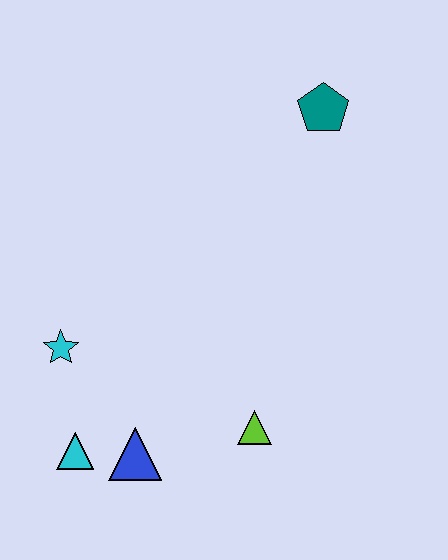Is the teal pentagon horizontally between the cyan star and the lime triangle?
No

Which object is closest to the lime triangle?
The blue triangle is closest to the lime triangle.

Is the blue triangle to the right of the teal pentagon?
No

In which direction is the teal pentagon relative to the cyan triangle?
The teal pentagon is above the cyan triangle.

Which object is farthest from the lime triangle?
The teal pentagon is farthest from the lime triangle.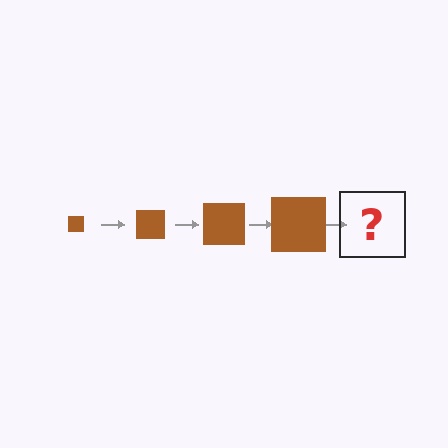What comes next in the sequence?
The next element should be a brown square, larger than the previous one.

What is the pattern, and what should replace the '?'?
The pattern is that the square gets progressively larger each step. The '?' should be a brown square, larger than the previous one.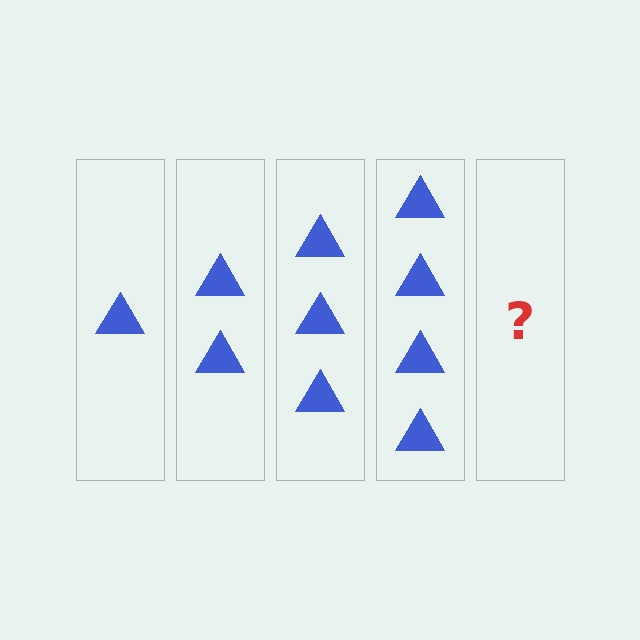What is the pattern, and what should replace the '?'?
The pattern is that each step adds one more triangle. The '?' should be 5 triangles.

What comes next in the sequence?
The next element should be 5 triangles.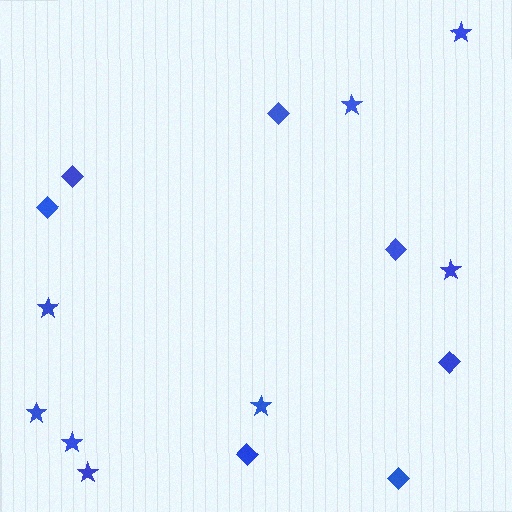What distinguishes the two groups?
There are 2 groups: one group of stars (8) and one group of diamonds (7).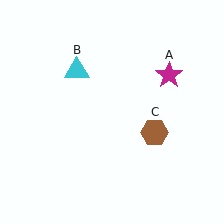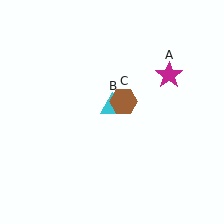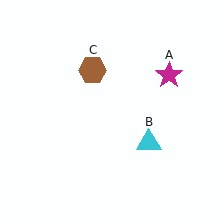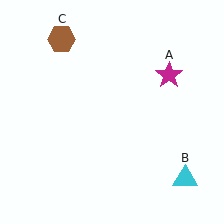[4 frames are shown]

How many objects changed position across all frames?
2 objects changed position: cyan triangle (object B), brown hexagon (object C).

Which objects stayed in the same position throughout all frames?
Magenta star (object A) remained stationary.